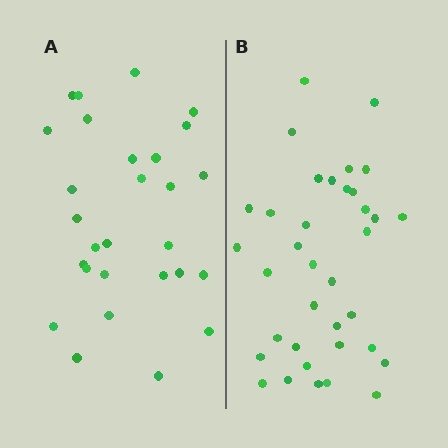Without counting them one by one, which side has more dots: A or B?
Region B (the right region) has more dots.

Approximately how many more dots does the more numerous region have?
Region B has roughly 8 or so more dots than region A.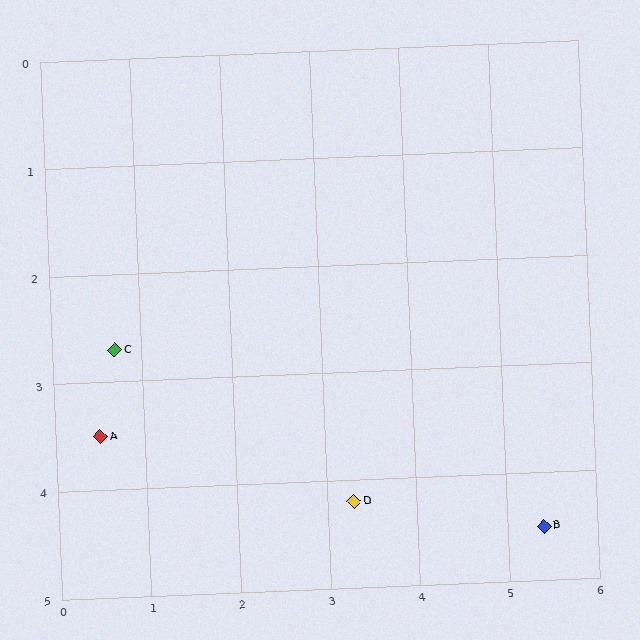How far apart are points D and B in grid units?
Points D and B are about 2.1 grid units apart.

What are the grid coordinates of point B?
Point B is at approximately (5.4, 4.5).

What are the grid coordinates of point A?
Point A is at approximately (0.5, 3.5).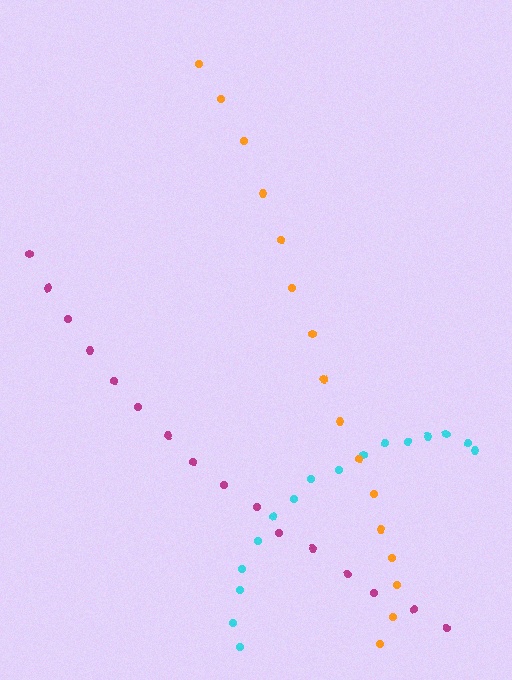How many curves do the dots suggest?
There are 3 distinct paths.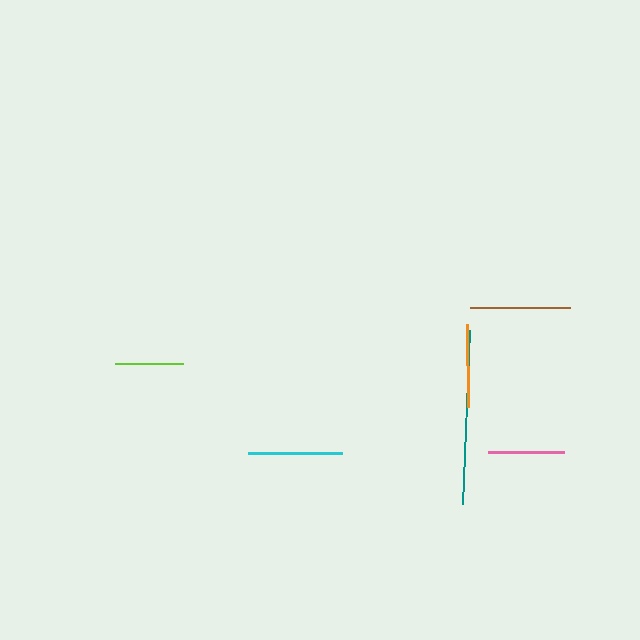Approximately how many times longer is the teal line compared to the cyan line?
The teal line is approximately 1.9 times the length of the cyan line.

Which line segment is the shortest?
The lime line is the shortest at approximately 68 pixels.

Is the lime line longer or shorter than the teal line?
The teal line is longer than the lime line.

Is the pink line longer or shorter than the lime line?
The pink line is longer than the lime line.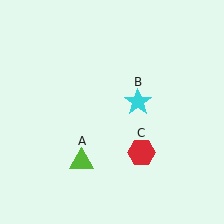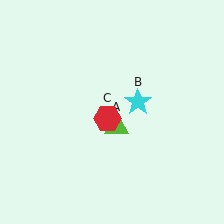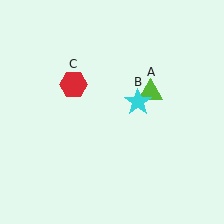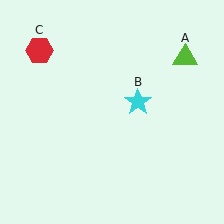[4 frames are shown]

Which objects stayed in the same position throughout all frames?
Cyan star (object B) remained stationary.